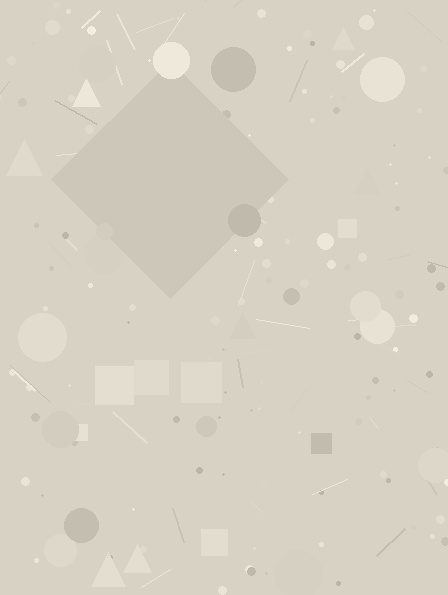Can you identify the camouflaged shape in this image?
The camouflaged shape is a diamond.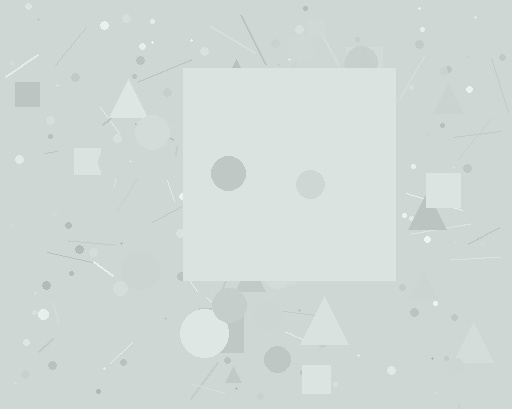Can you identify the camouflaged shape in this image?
The camouflaged shape is a square.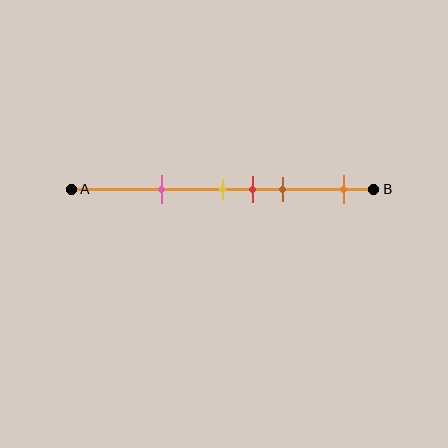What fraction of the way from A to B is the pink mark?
The pink mark is approximately 30% (0.3) of the way from A to B.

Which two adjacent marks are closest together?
The yellow and red marks are the closest adjacent pair.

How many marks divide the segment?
There are 5 marks dividing the segment.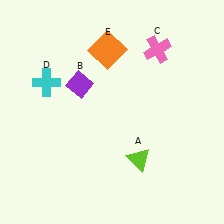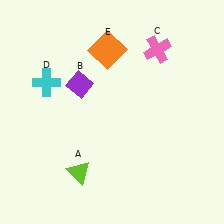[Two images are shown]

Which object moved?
The lime triangle (A) moved left.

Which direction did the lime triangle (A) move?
The lime triangle (A) moved left.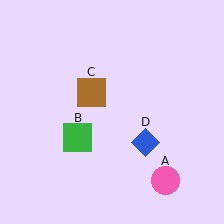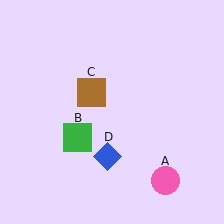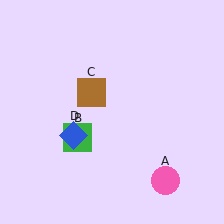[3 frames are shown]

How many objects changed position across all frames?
1 object changed position: blue diamond (object D).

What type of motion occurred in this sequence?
The blue diamond (object D) rotated clockwise around the center of the scene.